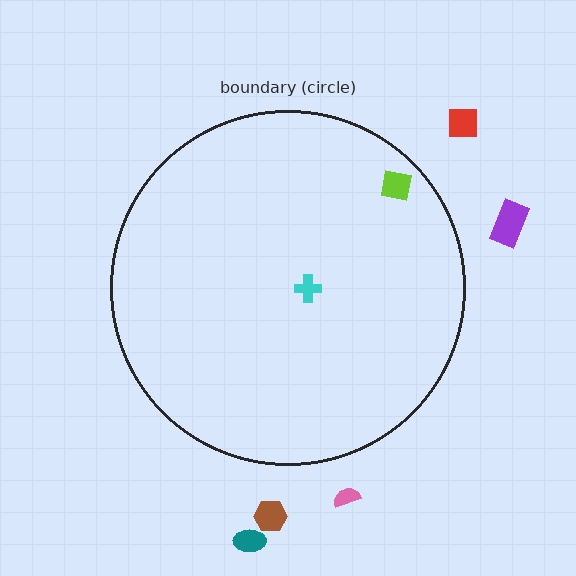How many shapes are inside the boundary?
2 inside, 5 outside.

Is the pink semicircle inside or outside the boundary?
Outside.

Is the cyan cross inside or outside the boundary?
Inside.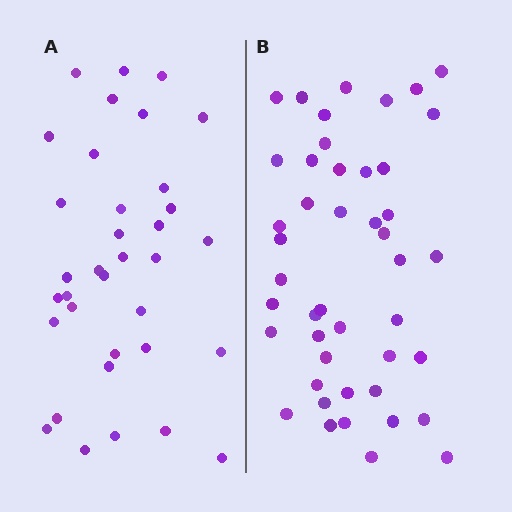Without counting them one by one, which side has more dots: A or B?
Region B (the right region) has more dots.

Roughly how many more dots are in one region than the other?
Region B has roughly 10 or so more dots than region A.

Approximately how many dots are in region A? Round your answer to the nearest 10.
About 40 dots. (The exact count is 35, which rounds to 40.)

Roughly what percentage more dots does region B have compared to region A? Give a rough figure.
About 30% more.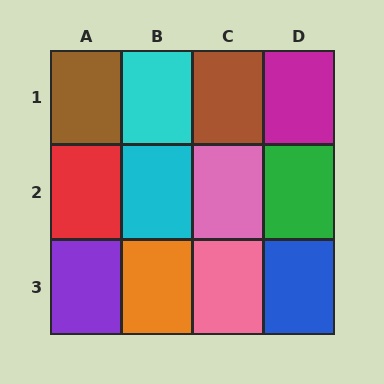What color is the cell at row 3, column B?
Orange.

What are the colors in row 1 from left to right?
Brown, cyan, brown, magenta.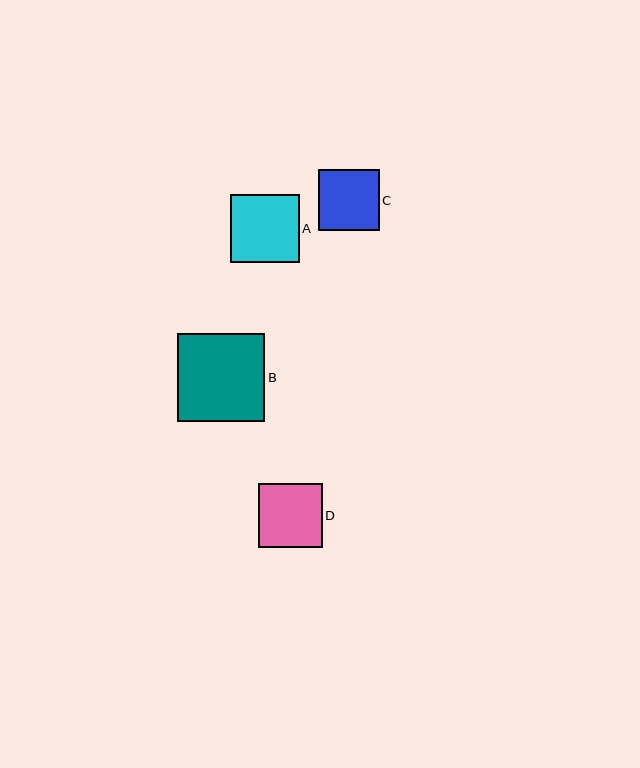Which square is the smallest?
Square C is the smallest with a size of approximately 61 pixels.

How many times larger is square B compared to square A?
Square B is approximately 1.3 times the size of square A.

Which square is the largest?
Square B is the largest with a size of approximately 88 pixels.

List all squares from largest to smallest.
From largest to smallest: B, A, D, C.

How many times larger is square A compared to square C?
Square A is approximately 1.1 times the size of square C.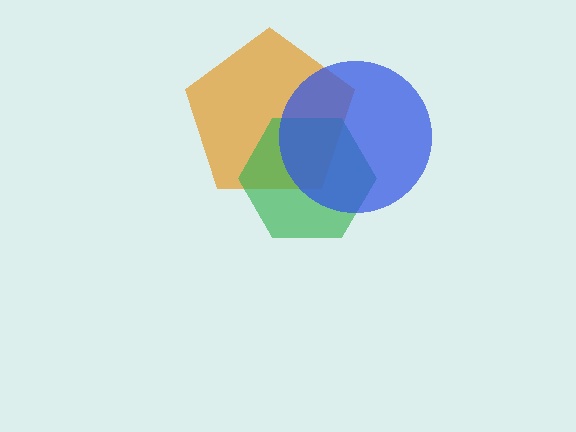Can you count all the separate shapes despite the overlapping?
Yes, there are 3 separate shapes.